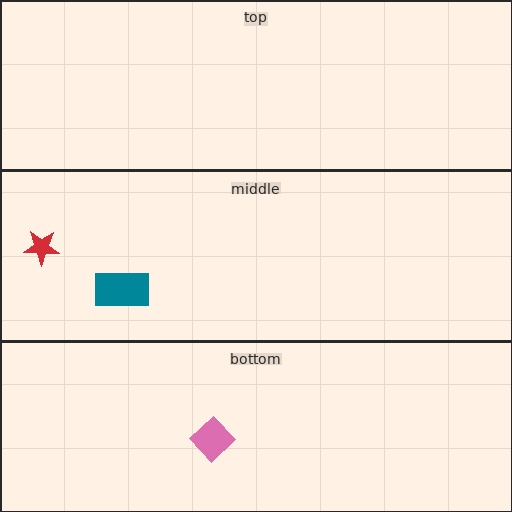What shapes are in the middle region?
The red star, the teal rectangle.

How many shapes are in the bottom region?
1.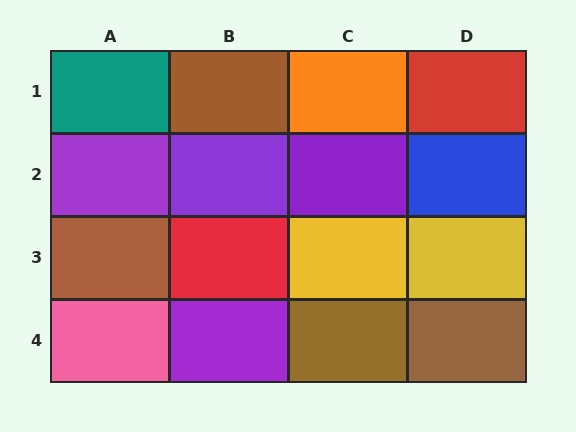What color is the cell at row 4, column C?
Brown.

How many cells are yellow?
2 cells are yellow.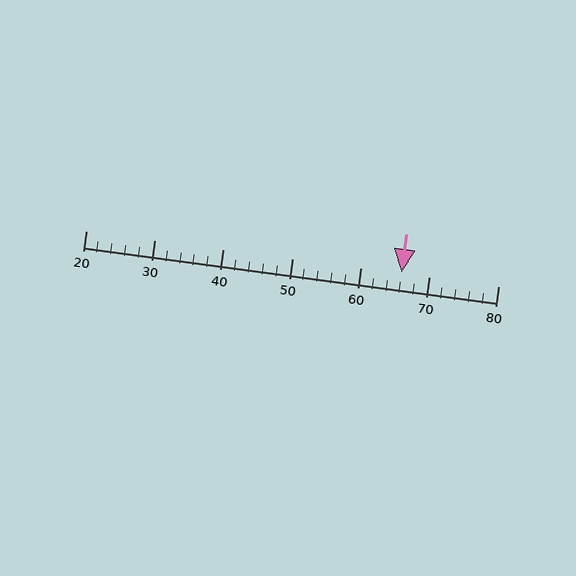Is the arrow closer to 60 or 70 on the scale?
The arrow is closer to 70.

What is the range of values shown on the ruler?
The ruler shows values from 20 to 80.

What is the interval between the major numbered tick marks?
The major tick marks are spaced 10 units apart.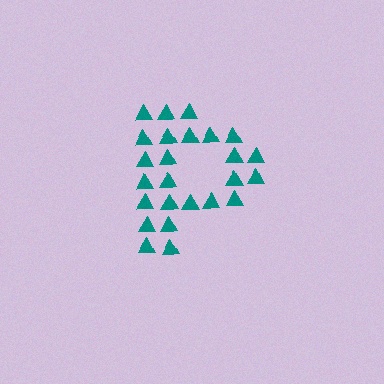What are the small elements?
The small elements are triangles.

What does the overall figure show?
The overall figure shows the letter P.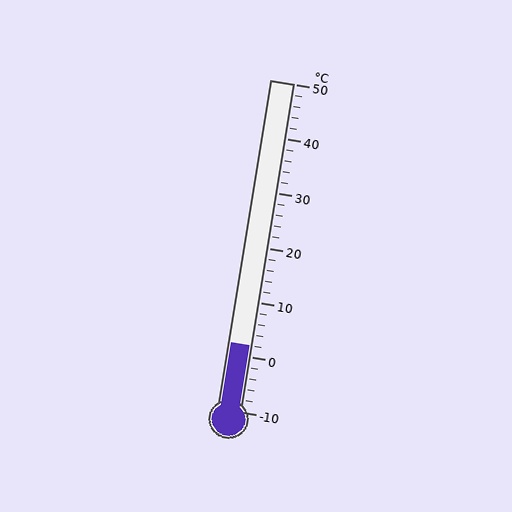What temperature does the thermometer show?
The thermometer shows approximately 2°C.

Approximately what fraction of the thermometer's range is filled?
The thermometer is filled to approximately 20% of its range.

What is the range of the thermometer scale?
The thermometer scale ranges from -10°C to 50°C.